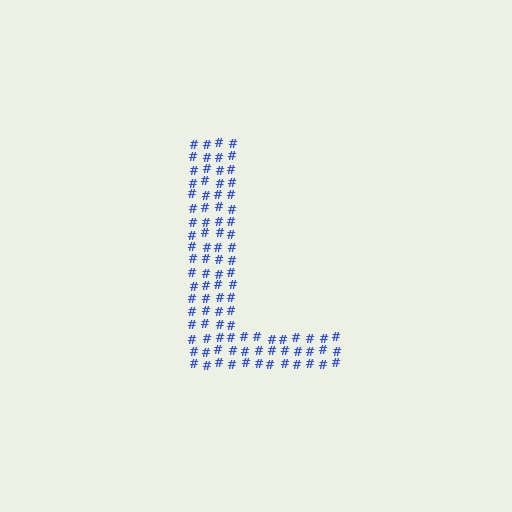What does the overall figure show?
The overall figure shows the letter L.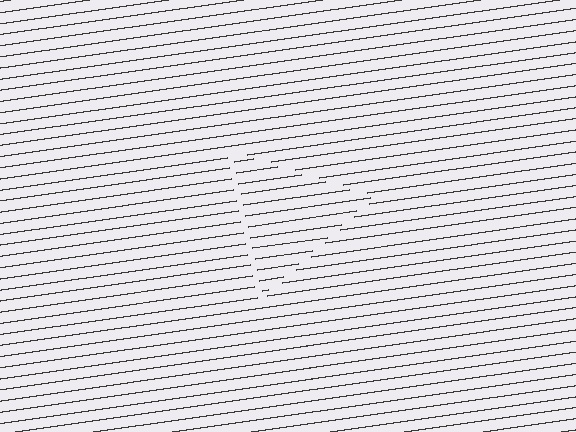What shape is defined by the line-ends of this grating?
An illusory triangle. The interior of the shape contains the same grating, shifted by half a period — the contour is defined by the phase discontinuity where line-ends from the inner and outer gratings abut.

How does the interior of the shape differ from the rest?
The interior of the shape contains the same grating, shifted by half a period — the contour is defined by the phase discontinuity where line-ends from the inner and outer gratings abut.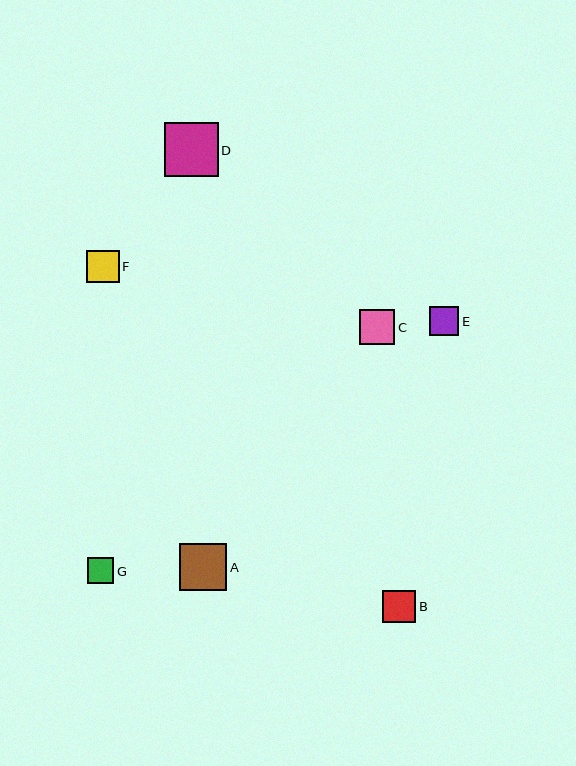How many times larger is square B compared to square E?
Square B is approximately 1.1 times the size of square E.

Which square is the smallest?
Square G is the smallest with a size of approximately 26 pixels.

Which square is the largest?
Square D is the largest with a size of approximately 53 pixels.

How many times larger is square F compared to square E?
Square F is approximately 1.1 times the size of square E.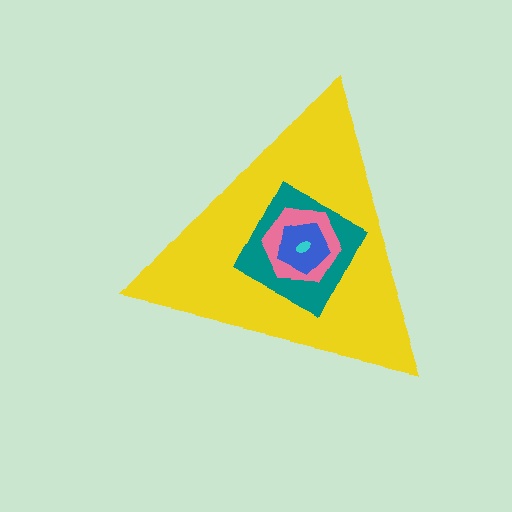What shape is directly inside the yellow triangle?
The teal square.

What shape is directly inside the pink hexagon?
The blue pentagon.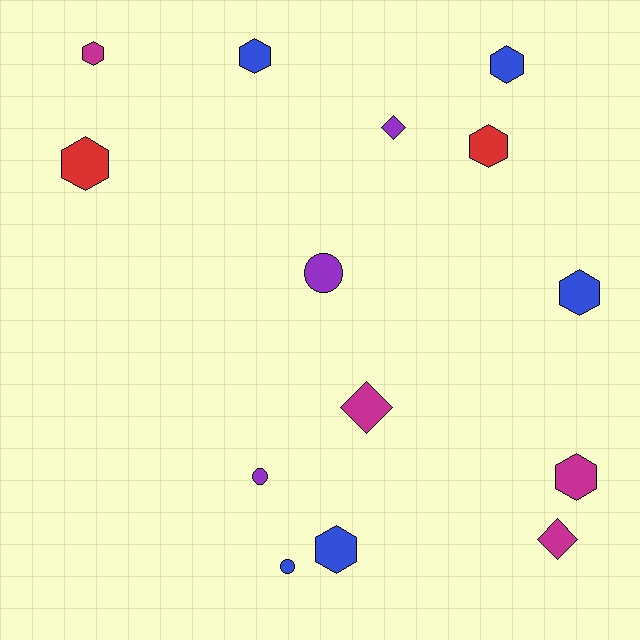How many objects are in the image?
There are 14 objects.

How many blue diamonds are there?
There are no blue diamonds.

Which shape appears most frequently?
Hexagon, with 8 objects.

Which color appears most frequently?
Blue, with 5 objects.